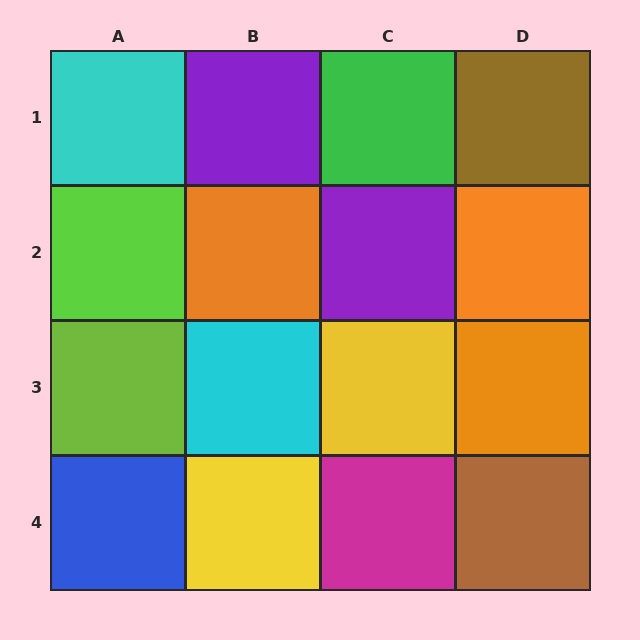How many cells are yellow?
2 cells are yellow.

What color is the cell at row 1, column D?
Brown.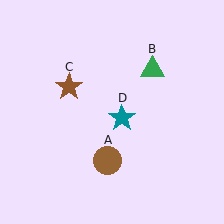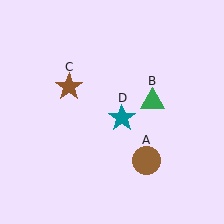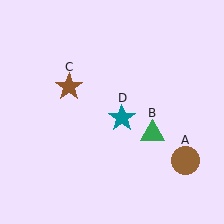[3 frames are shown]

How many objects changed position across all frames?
2 objects changed position: brown circle (object A), green triangle (object B).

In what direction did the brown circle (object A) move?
The brown circle (object A) moved right.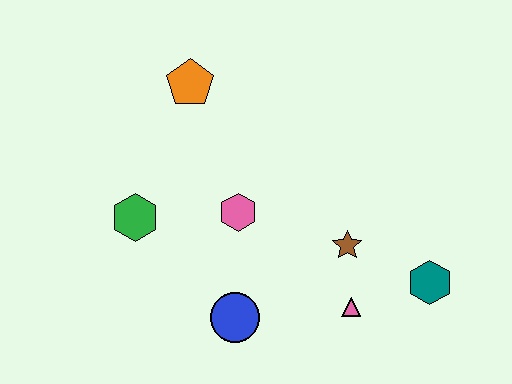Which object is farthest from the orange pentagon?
The teal hexagon is farthest from the orange pentagon.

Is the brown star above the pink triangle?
Yes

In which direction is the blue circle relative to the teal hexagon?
The blue circle is to the left of the teal hexagon.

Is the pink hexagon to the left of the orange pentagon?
No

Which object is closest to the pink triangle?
The brown star is closest to the pink triangle.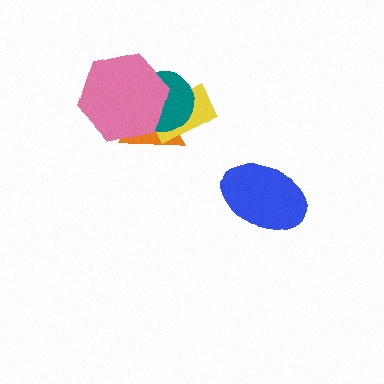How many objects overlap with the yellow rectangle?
3 objects overlap with the yellow rectangle.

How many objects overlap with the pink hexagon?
3 objects overlap with the pink hexagon.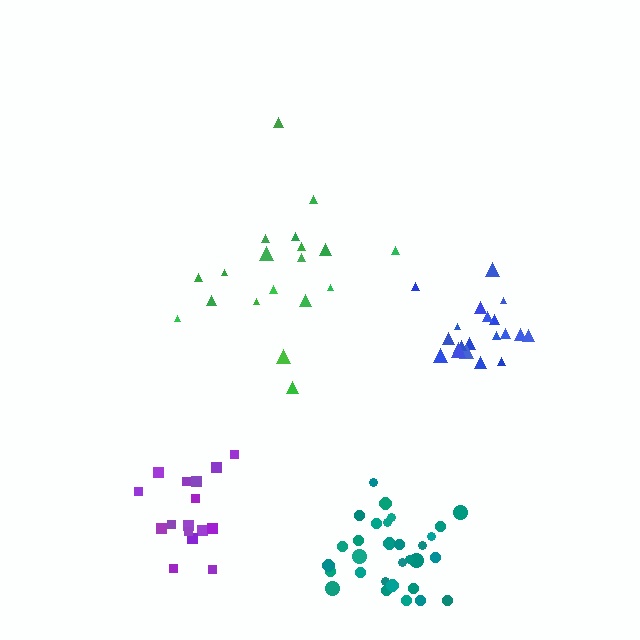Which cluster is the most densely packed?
Blue.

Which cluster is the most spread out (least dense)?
Green.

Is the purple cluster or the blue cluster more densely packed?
Blue.